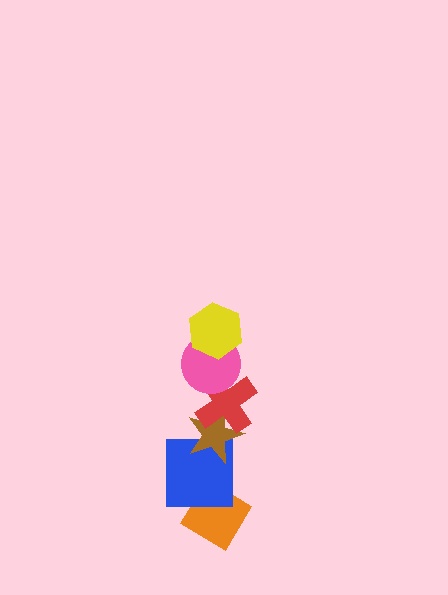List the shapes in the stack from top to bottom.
From top to bottom: the yellow hexagon, the pink circle, the red cross, the brown star, the blue square, the orange diamond.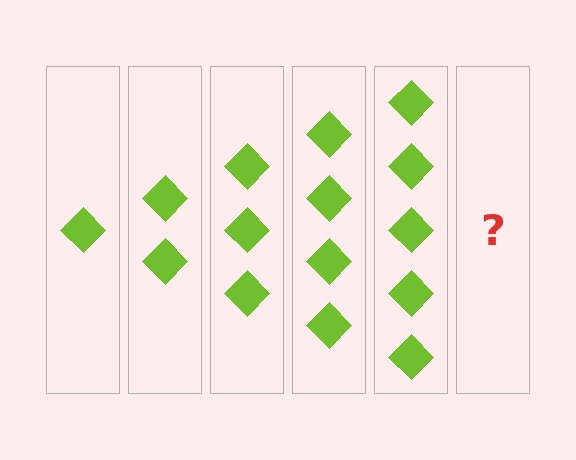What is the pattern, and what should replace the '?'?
The pattern is that each step adds one more diamond. The '?' should be 6 diamonds.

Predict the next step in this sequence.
The next step is 6 diamonds.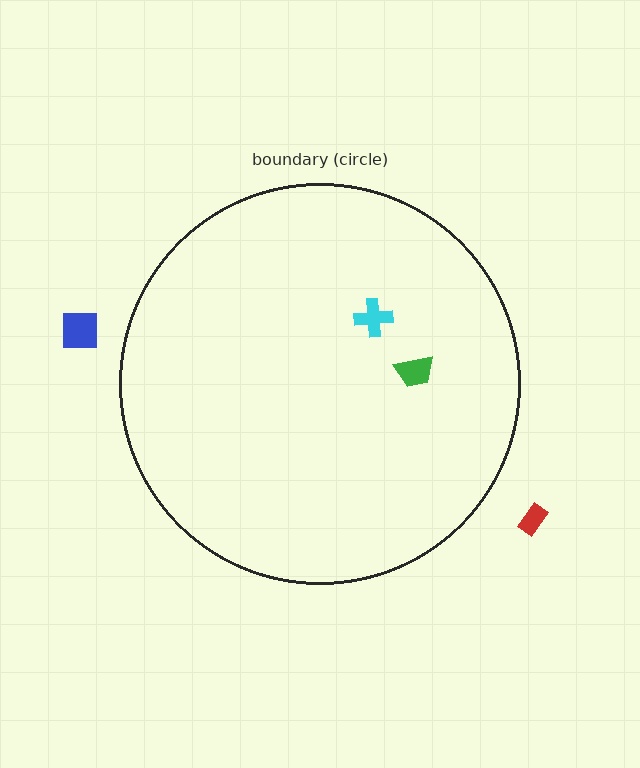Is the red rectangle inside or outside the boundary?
Outside.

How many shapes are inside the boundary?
2 inside, 2 outside.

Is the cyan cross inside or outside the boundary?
Inside.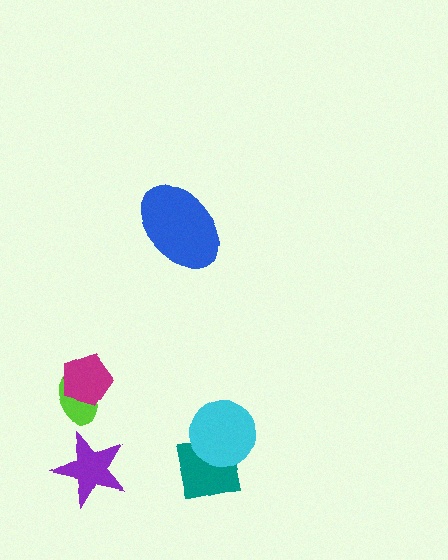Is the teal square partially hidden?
Yes, it is partially covered by another shape.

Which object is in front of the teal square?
The cyan circle is in front of the teal square.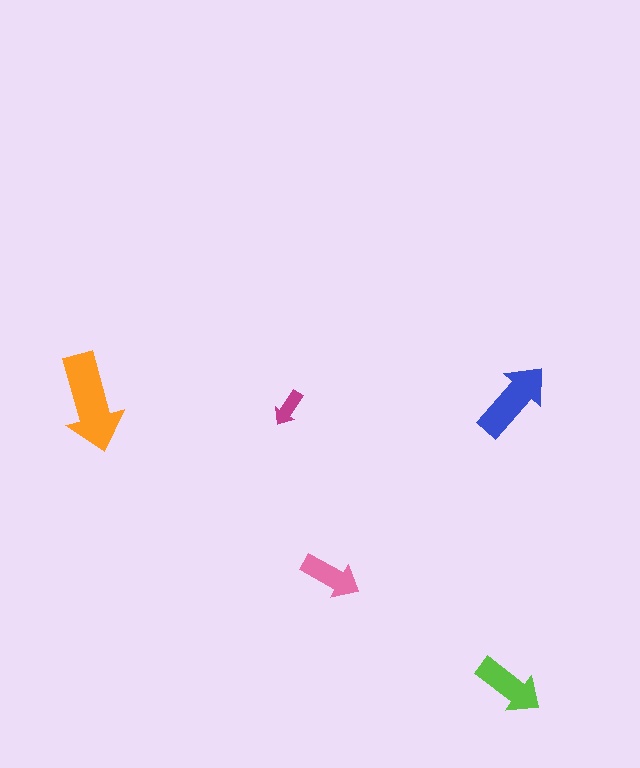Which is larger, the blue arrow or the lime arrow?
The blue one.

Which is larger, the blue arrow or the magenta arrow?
The blue one.